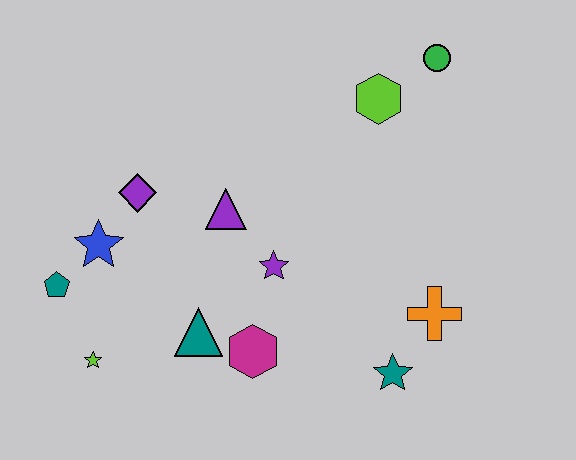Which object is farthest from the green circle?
The lime star is farthest from the green circle.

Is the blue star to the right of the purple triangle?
No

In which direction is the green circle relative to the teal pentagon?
The green circle is to the right of the teal pentagon.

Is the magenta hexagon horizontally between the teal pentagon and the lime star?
No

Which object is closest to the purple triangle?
The purple star is closest to the purple triangle.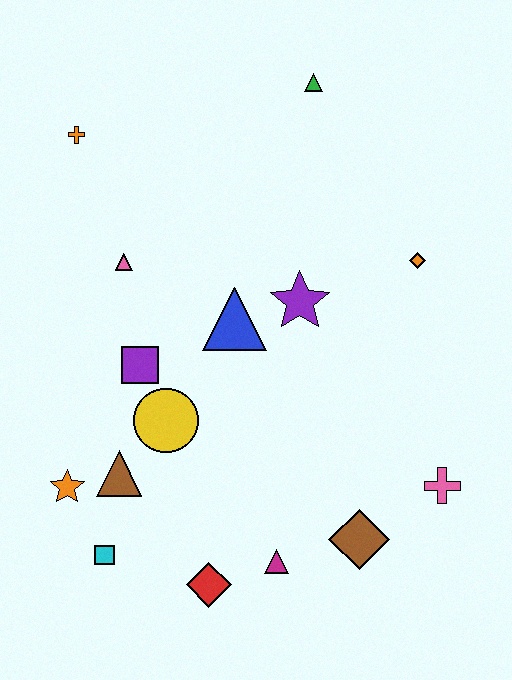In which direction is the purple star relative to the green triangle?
The purple star is below the green triangle.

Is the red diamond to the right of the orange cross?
Yes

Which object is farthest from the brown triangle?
The green triangle is farthest from the brown triangle.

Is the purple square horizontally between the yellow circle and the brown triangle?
Yes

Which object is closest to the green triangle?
The orange diamond is closest to the green triangle.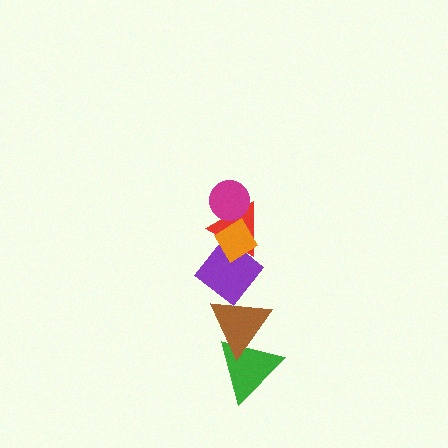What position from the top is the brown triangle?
The brown triangle is 5th from the top.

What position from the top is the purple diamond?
The purple diamond is 4th from the top.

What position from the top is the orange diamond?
The orange diamond is 2nd from the top.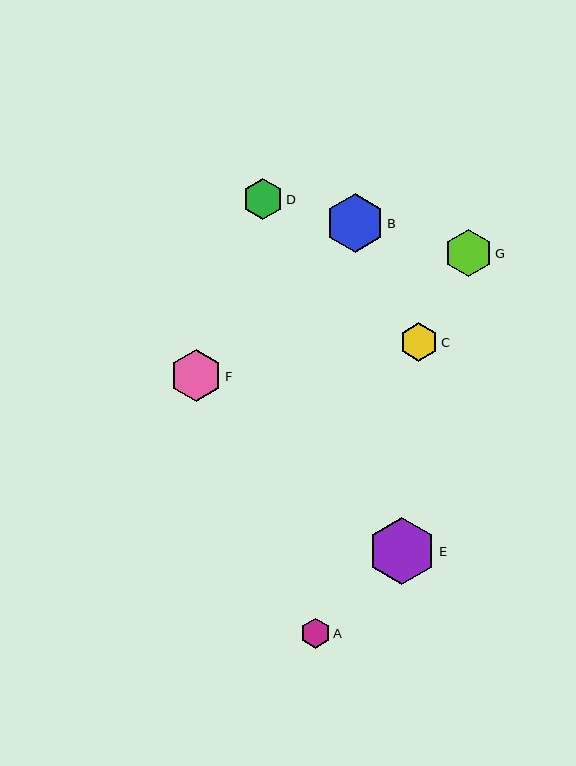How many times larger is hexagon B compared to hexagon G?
Hexagon B is approximately 1.2 times the size of hexagon G.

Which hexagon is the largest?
Hexagon E is the largest with a size of approximately 67 pixels.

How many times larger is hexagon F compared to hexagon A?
Hexagon F is approximately 1.8 times the size of hexagon A.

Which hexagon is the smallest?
Hexagon A is the smallest with a size of approximately 30 pixels.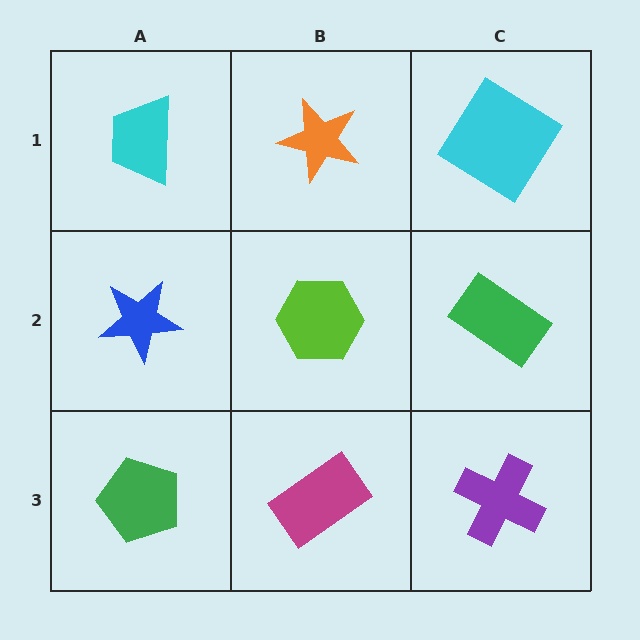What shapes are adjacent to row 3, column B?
A lime hexagon (row 2, column B), a green pentagon (row 3, column A), a purple cross (row 3, column C).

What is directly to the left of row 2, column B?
A blue star.